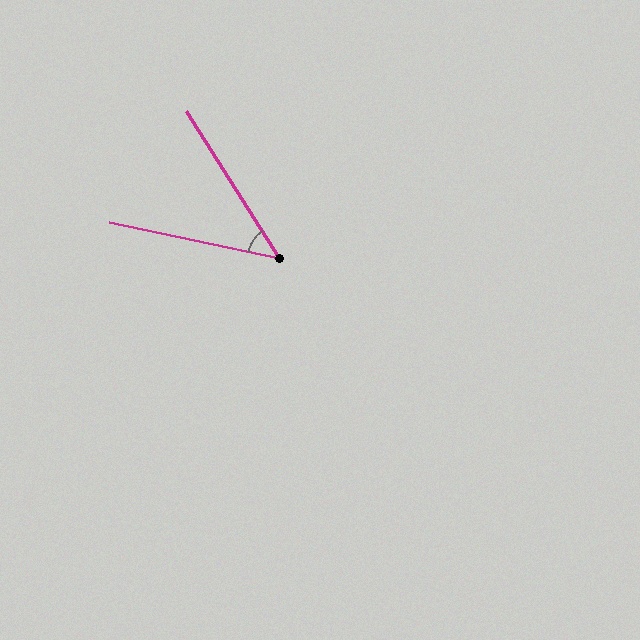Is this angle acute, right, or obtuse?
It is acute.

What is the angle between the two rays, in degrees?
Approximately 46 degrees.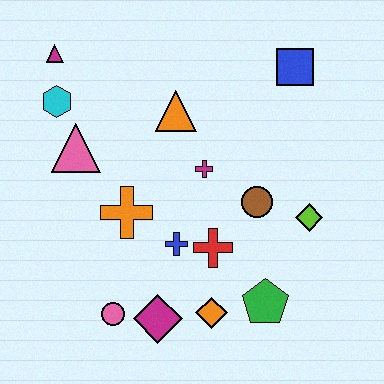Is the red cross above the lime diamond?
No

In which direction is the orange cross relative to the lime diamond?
The orange cross is to the left of the lime diamond.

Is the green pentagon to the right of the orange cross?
Yes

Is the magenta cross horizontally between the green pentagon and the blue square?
No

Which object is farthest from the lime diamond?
The magenta triangle is farthest from the lime diamond.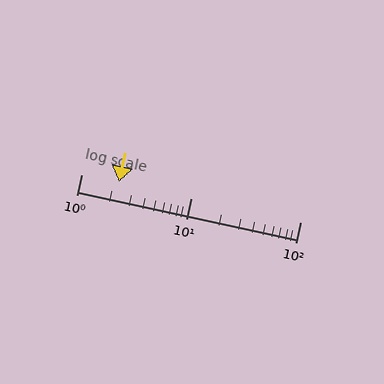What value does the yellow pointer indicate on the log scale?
The pointer indicates approximately 2.2.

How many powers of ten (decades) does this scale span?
The scale spans 2 decades, from 1 to 100.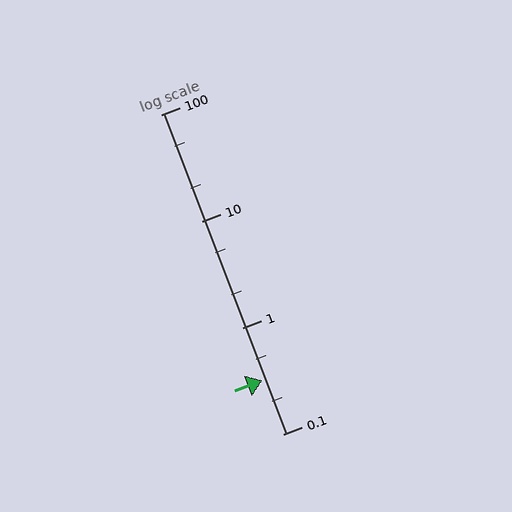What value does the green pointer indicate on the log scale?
The pointer indicates approximately 0.32.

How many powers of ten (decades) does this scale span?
The scale spans 3 decades, from 0.1 to 100.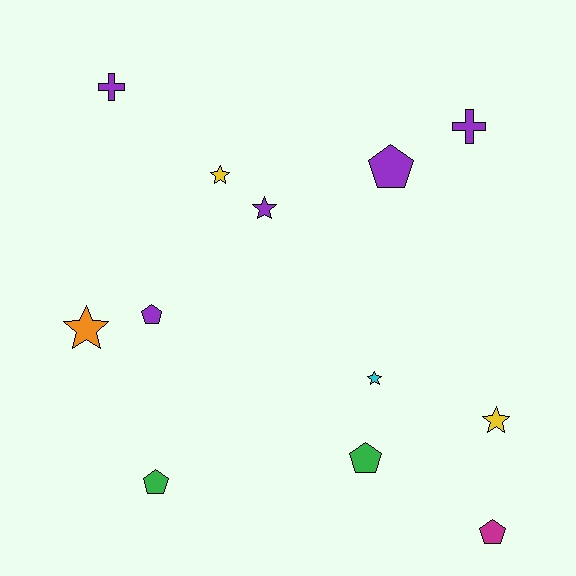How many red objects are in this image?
There are no red objects.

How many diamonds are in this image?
There are no diamonds.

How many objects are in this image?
There are 12 objects.